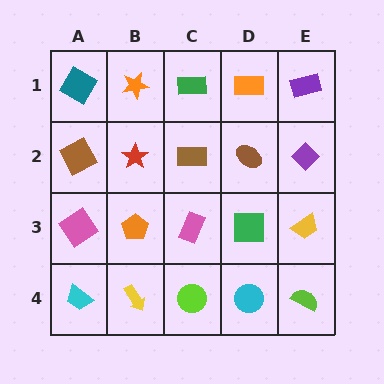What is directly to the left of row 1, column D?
A green rectangle.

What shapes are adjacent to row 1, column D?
A brown ellipse (row 2, column D), a green rectangle (row 1, column C), a purple rectangle (row 1, column E).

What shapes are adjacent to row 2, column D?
An orange rectangle (row 1, column D), a green square (row 3, column D), a brown rectangle (row 2, column C), a purple diamond (row 2, column E).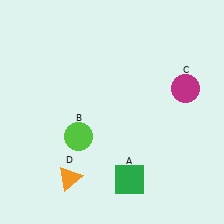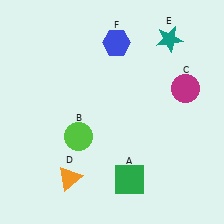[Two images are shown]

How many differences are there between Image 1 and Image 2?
There are 2 differences between the two images.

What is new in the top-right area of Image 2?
A blue hexagon (F) was added in the top-right area of Image 2.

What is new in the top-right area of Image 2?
A teal star (E) was added in the top-right area of Image 2.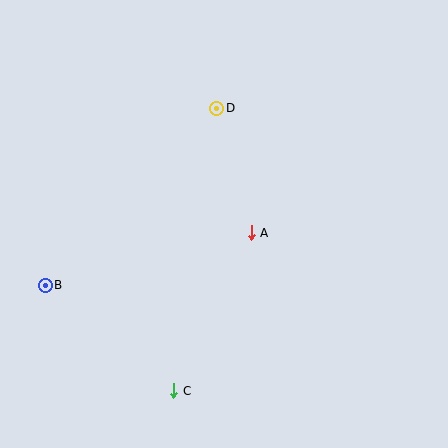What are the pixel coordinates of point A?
Point A is at (251, 233).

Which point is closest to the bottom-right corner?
Point C is closest to the bottom-right corner.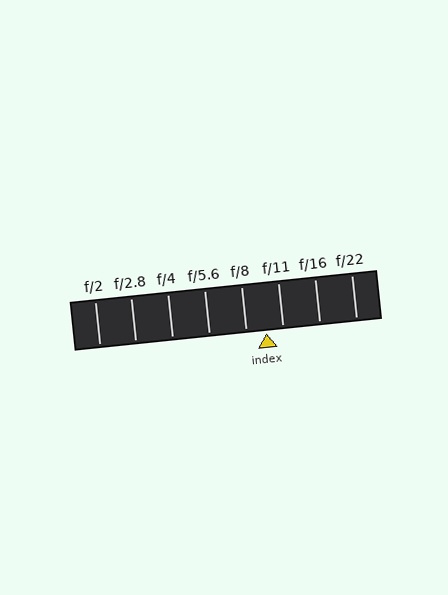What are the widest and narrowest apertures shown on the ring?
The widest aperture shown is f/2 and the narrowest is f/22.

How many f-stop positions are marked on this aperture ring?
There are 8 f-stop positions marked.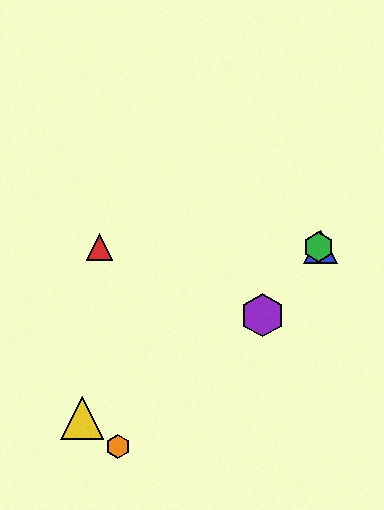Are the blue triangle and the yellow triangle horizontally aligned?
No, the blue triangle is at y≈247 and the yellow triangle is at y≈418.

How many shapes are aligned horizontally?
3 shapes (the red triangle, the blue triangle, the green hexagon) are aligned horizontally.